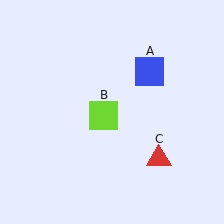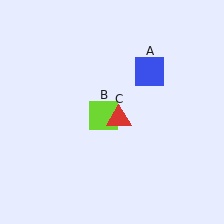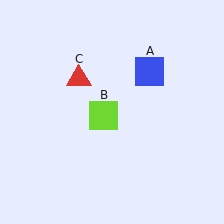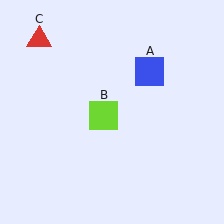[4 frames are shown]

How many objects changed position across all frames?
1 object changed position: red triangle (object C).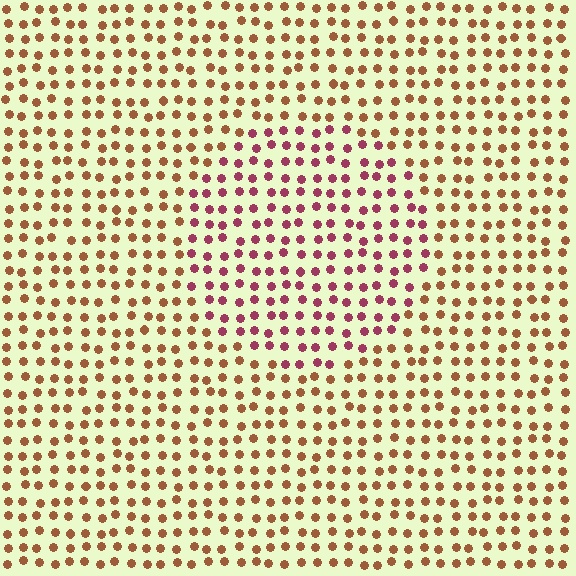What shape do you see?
I see a circle.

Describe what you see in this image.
The image is filled with small brown elements in a uniform arrangement. A circle-shaped region is visible where the elements are tinted to a slightly different hue, forming a subtle color boundary.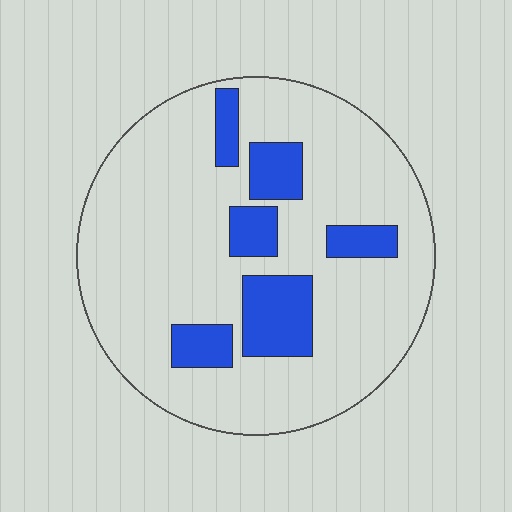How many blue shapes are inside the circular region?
6.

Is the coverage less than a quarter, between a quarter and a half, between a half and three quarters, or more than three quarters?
Less than a quarter.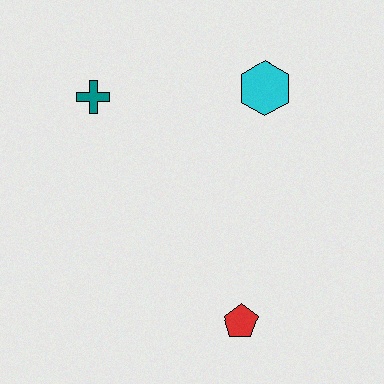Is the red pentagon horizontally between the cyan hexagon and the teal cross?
Yes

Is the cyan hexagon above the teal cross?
Yes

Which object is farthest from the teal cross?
The red pentagon is farthest from the teal cross.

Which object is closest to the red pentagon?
The cyan hexagon is closest to the red pentagon.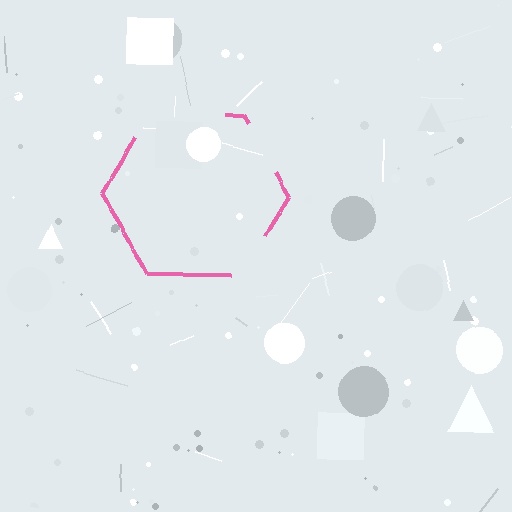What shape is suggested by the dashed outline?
The dashed outline suggests a hexagon.